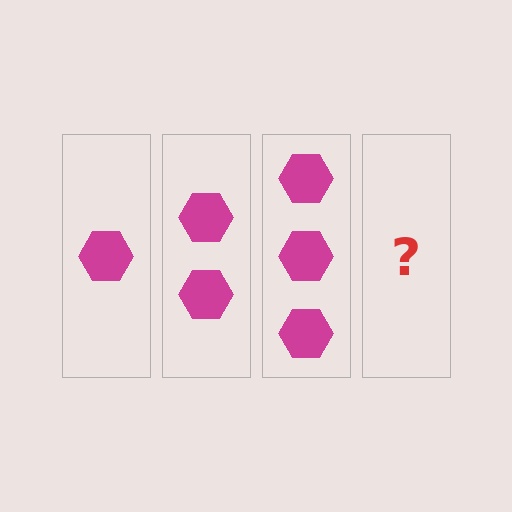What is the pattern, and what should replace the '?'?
The pattern is that each step adds one more hexagon. The '?' should be 4 hexagons.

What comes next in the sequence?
The next element should be 4 hexagons.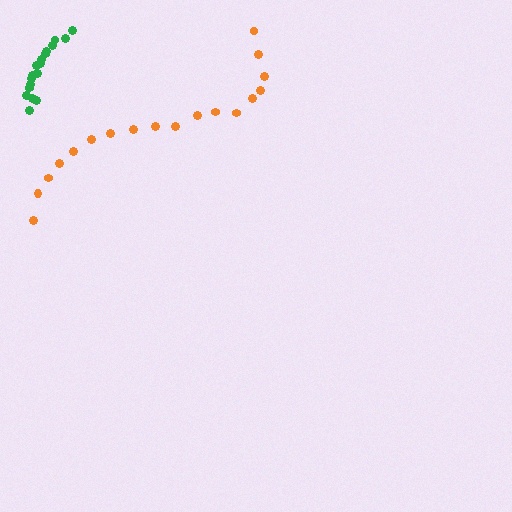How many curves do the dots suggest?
There are 2 distinct paths.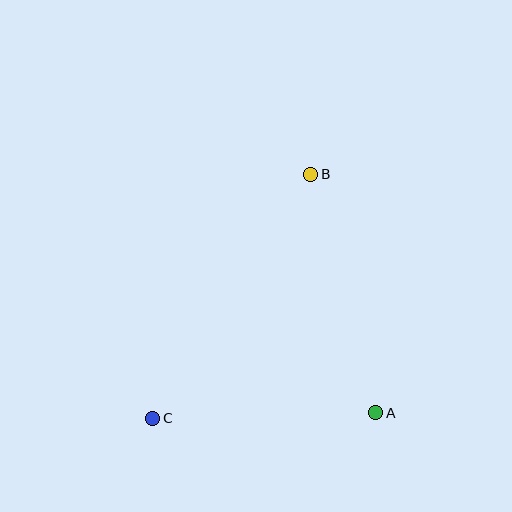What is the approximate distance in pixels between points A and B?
The distance between A and B is approximately 247 pixels.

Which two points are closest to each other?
Points A and C are closest to each other.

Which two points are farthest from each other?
Points B and C are farthest from each other.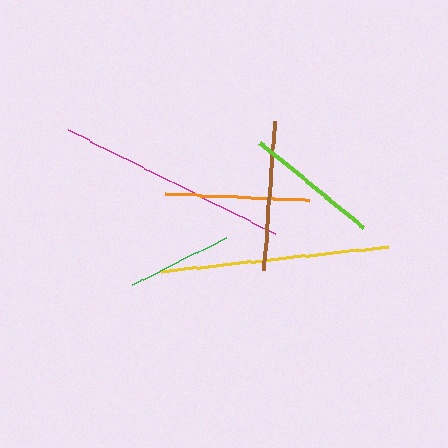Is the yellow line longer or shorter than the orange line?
The yellow line is longer than the orange line.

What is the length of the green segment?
The green segment is approximately 105 pixels long.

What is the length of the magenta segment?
The magenta segment is approximately 231 pixels long.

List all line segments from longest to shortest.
From longest to shortest: magenta, yellow, brown, orange, lime, green.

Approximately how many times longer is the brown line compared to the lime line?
The brown line is approximately 1.1 times the length of the lime line.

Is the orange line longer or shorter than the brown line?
The brown line is longer than the orange line.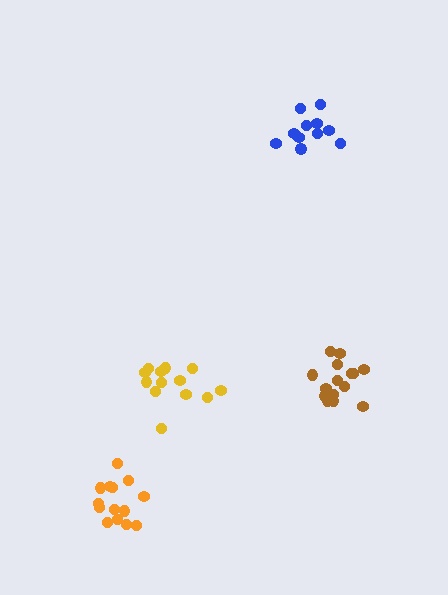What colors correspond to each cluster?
The clusters are colored: brown, orange, yellow, blue.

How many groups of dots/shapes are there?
There are 4 groups.